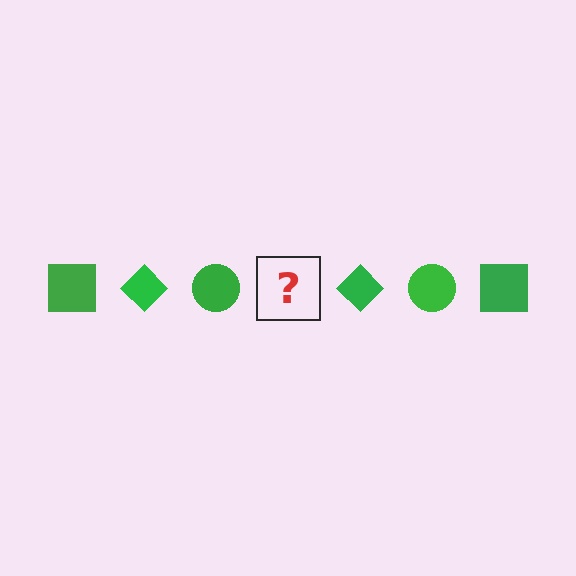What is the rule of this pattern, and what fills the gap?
The rule is that the pattern cycles through square, diamond, circle shapes in green. The gap should be filled with a green square.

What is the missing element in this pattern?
The missing element is a green square.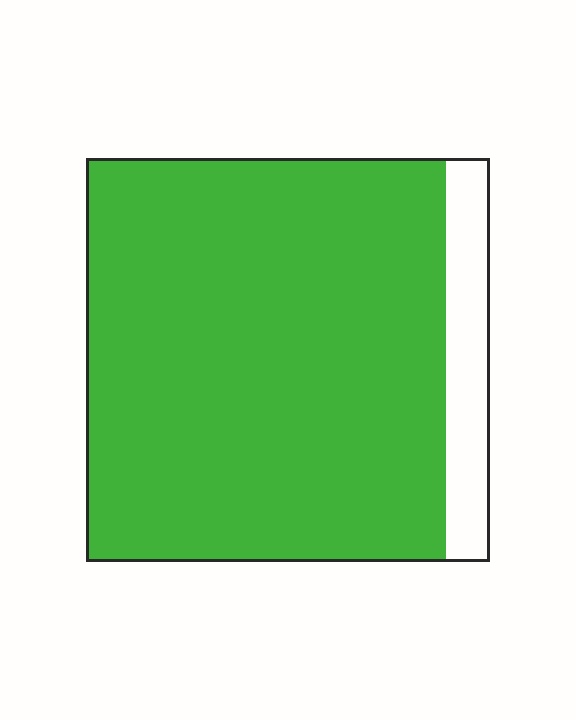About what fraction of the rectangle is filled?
About nine tenths (9/10).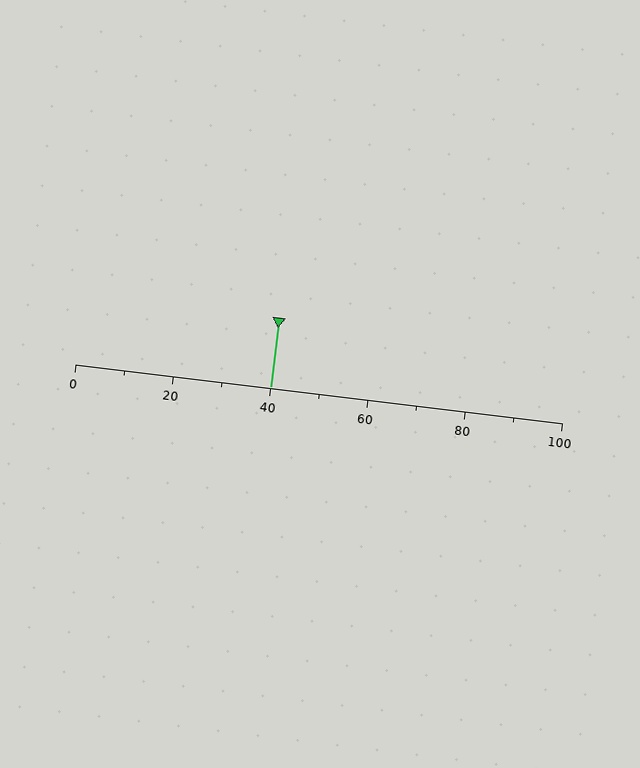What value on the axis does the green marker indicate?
The marker indicates approximately 40.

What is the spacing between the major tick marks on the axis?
The major ticks are spaced 20 apart.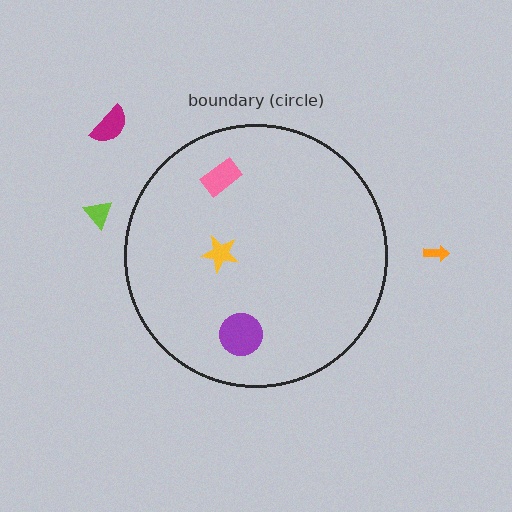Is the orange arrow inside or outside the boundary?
Outside.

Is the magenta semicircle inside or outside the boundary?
Outside.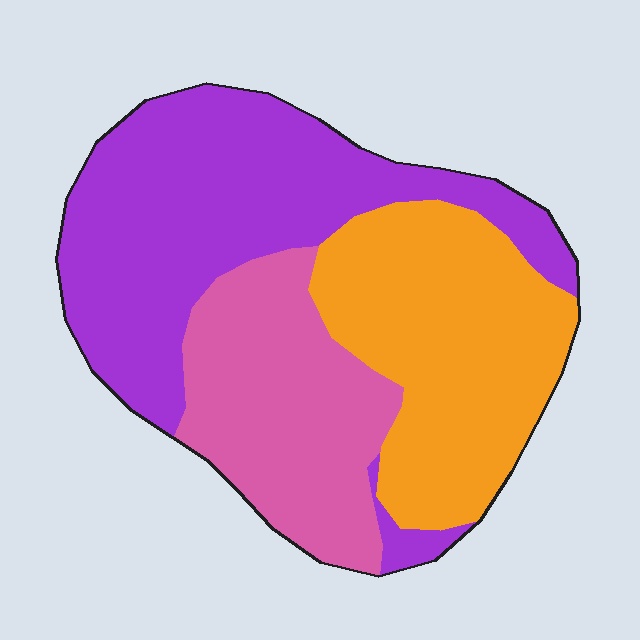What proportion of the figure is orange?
Orange takes up about one third (1/3) of the figure.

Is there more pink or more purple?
Purple.